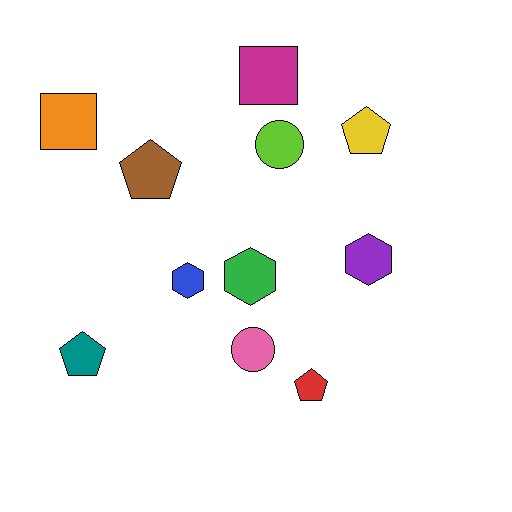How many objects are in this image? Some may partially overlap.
There are 11 objects.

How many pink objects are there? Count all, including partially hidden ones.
There is 1 pink object.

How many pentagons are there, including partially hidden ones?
There are 4 pentagons.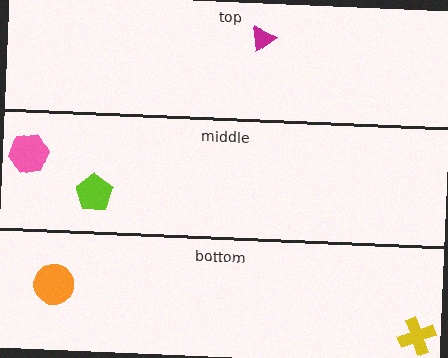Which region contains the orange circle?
The bottom region.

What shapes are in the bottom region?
The orange circle, the yellow cross.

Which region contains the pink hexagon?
The middle region.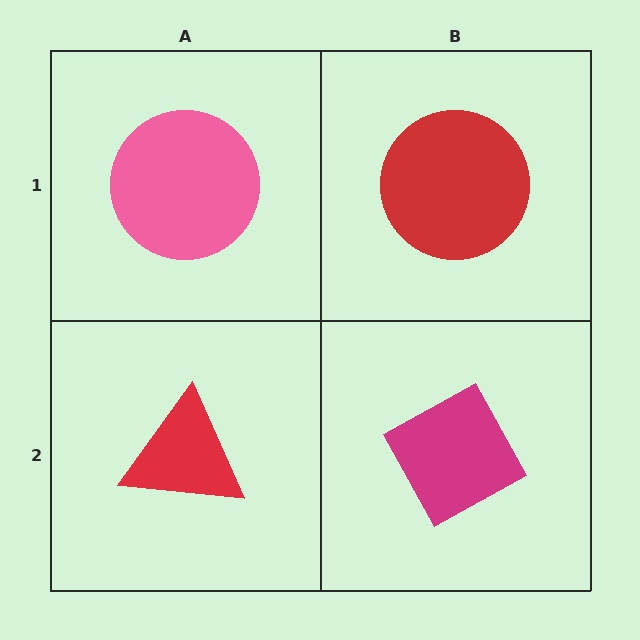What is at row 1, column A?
A pink circle.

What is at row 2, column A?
A red triangle.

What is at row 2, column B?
A magenta diamond.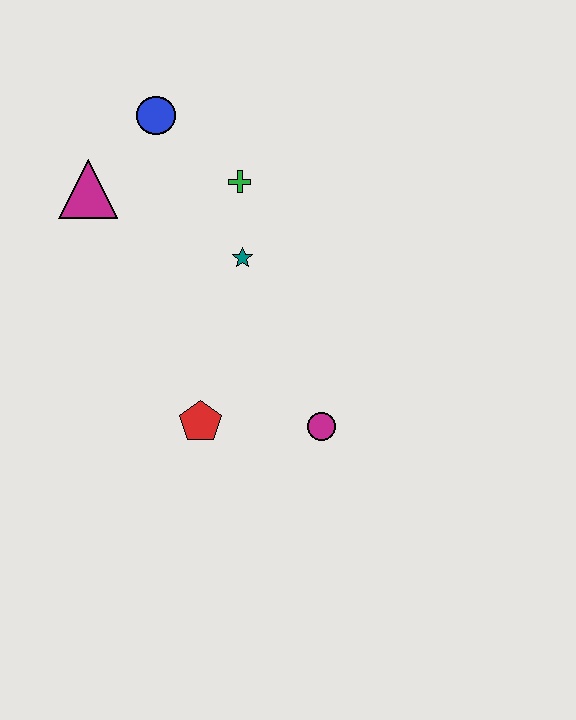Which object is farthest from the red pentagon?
The blue circle is farthest from the red pentagon.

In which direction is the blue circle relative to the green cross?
The blue circle is to the left of the green cross.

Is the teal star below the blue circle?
Yes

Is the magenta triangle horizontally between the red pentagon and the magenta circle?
No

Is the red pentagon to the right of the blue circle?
Yes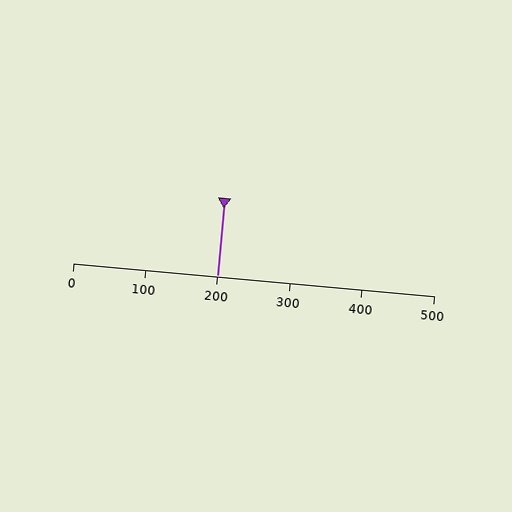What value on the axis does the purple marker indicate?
The marker indicates approximately 200.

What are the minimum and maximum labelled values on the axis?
The axis runs from 0 to 500.